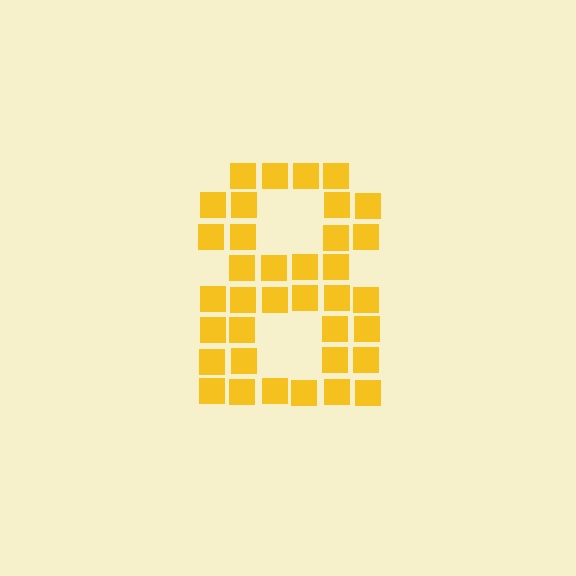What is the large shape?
The large shape is the digit 8.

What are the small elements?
The small elements are squares.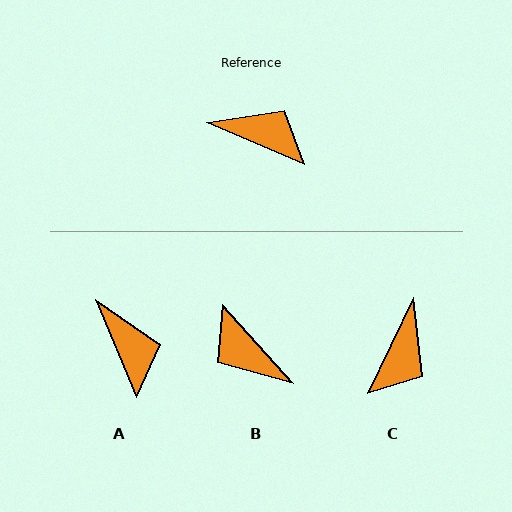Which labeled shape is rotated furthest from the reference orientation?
B, about 155 degrees away.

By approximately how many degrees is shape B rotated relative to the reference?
Approximately 155 degrees counter-clockwise.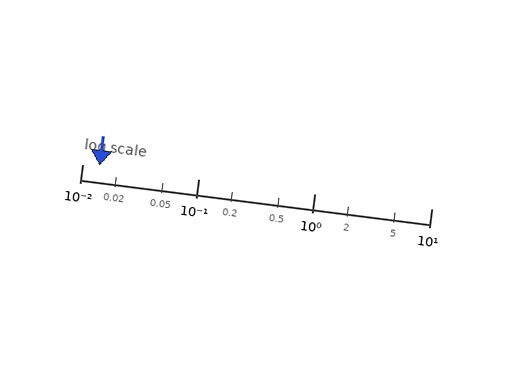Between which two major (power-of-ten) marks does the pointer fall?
The pointer is between 0.01 and 0.1.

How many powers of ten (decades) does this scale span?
The scale spans 3 decades, from 0.01 to 10.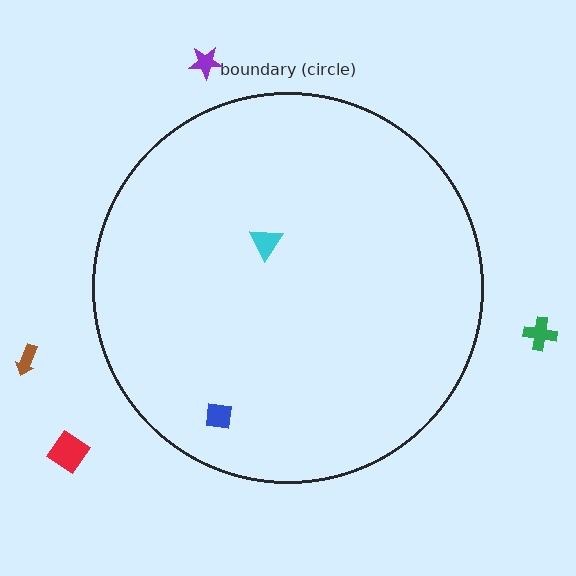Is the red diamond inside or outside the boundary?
Outside.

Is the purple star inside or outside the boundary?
Outside.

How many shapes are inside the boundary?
2 inside, 4 outside.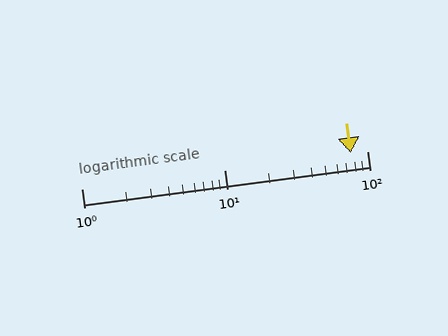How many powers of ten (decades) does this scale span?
The scale spans 2 decades, from 1 to 100.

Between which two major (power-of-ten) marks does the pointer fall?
The pointer is between 10 and 100.